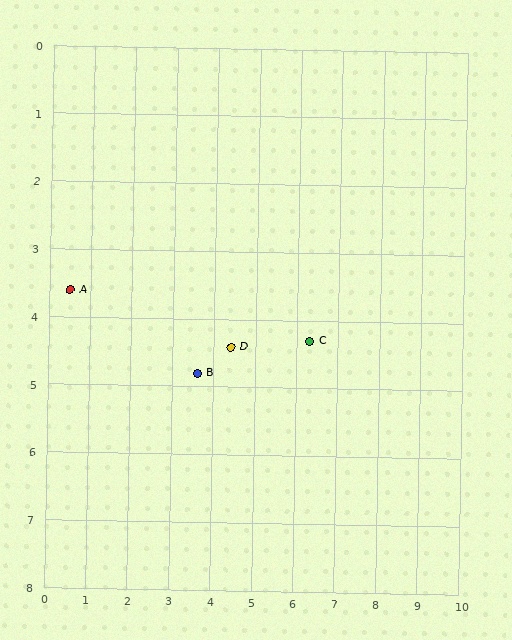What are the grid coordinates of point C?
Point C is at approximately (6.3, 4.3).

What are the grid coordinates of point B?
Point B is at approximately (3.6, 4.8).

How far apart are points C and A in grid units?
Points C and A are about 5.8 grid units apart.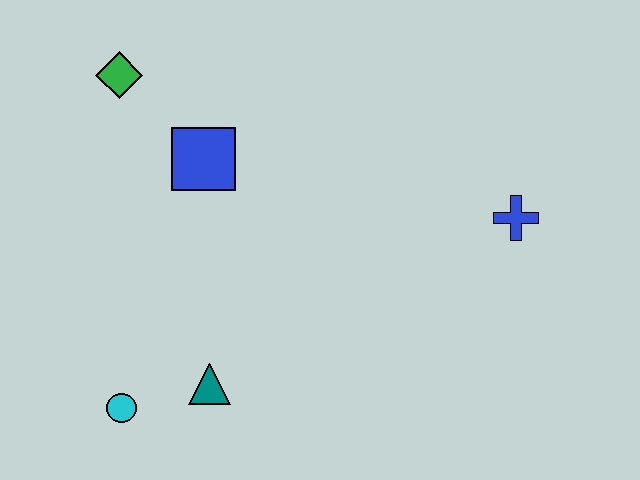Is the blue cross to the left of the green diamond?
No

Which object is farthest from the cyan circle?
The blue cross is farthest from the cyan circle.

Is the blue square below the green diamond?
Yes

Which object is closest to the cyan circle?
The teal triangle is closest to the cyan circle.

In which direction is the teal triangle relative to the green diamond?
The teal triangle is below the green diamond.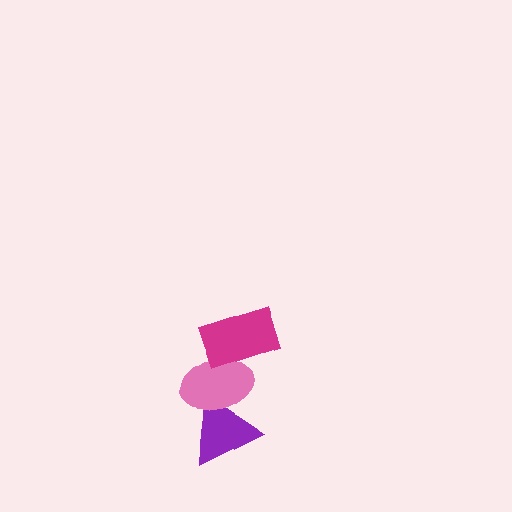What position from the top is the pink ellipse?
The pink ellipse is 2nd from the top.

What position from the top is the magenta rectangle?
The magenta rectangle is 1st from the top.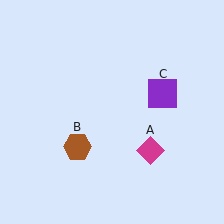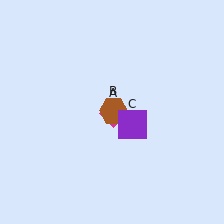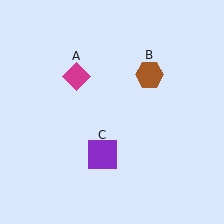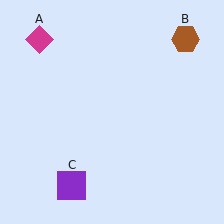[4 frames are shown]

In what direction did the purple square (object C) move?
The purple square (object C) moved down and to the left.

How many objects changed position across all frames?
3 objects changed position: magenta diamond (object A), brown hexagon (object B), purple square (object C).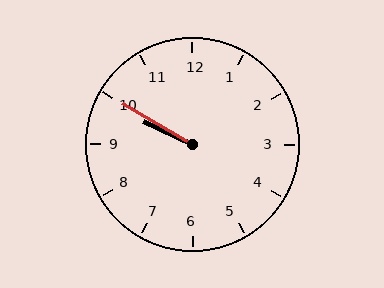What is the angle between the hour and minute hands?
Approximately 5 degrees.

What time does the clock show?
9:50.